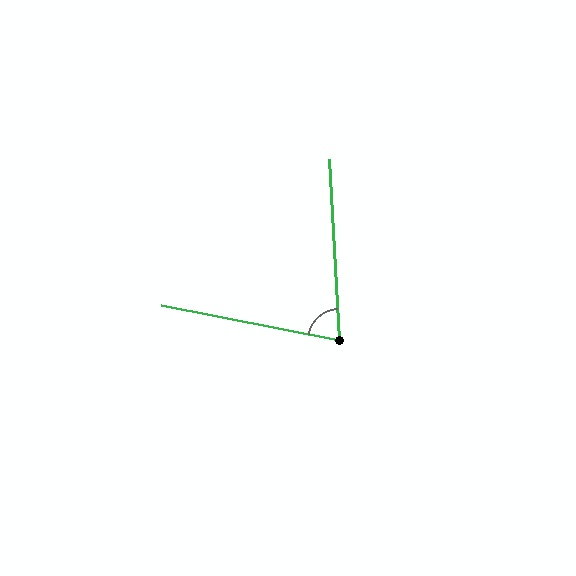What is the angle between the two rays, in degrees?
Approximately 76 degrees.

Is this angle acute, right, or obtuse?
It is acute.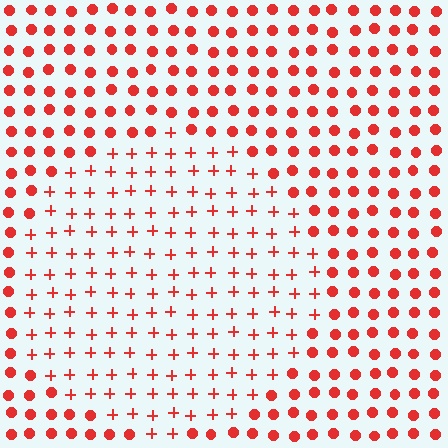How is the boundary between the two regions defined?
The boundary is defined by a change in element shape: plus signs inside vs. circles outside. All elements share the same color and spacing.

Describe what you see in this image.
The image is filled with small red elements arranged in a uniform grid. A circle-shaped region contains plus signs, while the surrounding area contains circles. The boundary is defined purely by the change in element shape.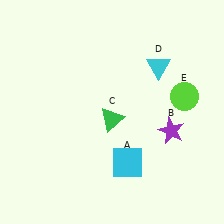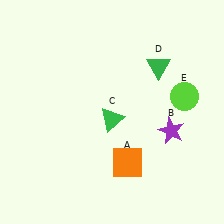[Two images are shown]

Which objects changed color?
A changed from cyan to orange. D changed from cyan to green.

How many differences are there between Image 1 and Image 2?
There are 2 differences between the two images.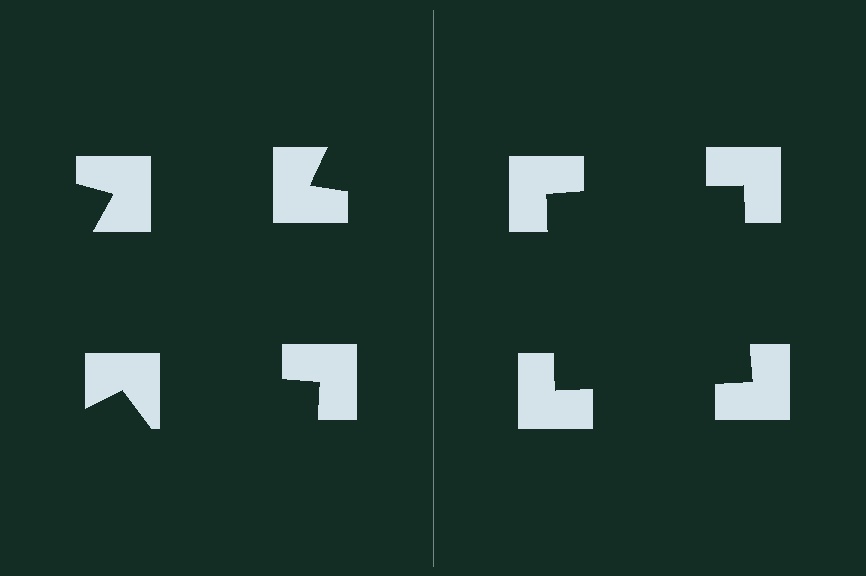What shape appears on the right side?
An illusory square.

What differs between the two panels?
The notched squares are positioned identically on both sides; only the wedge orientations differ. On the right they align to a square; on the left they are misaligned.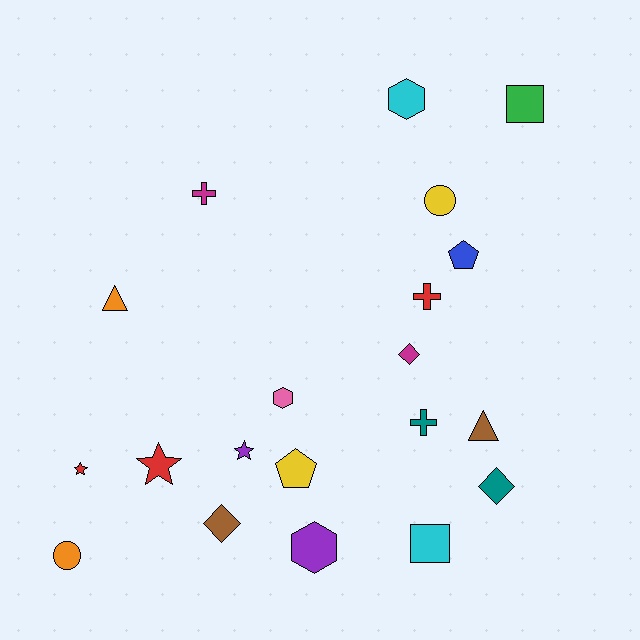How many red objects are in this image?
There are 3 red objects.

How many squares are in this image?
There are 2 squares.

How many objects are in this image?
There are 20 objects.